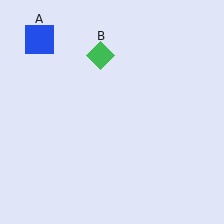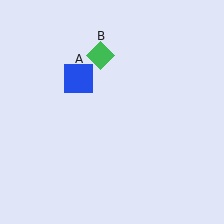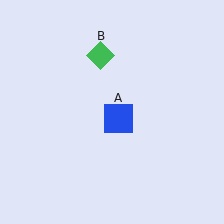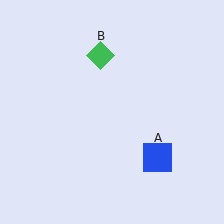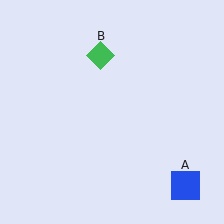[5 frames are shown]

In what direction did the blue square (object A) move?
The blue square (object A) moved down and to the right.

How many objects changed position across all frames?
1 object changed position: blue square (object A).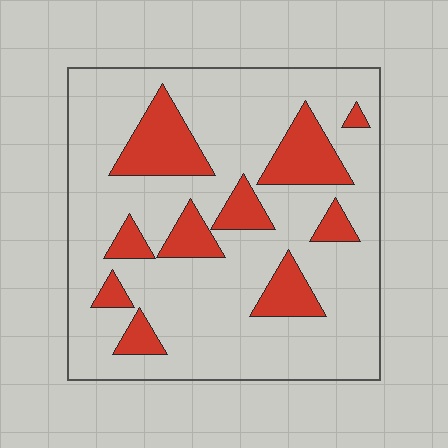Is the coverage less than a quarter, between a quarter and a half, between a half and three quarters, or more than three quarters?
Less than a quarter.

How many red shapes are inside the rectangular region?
10.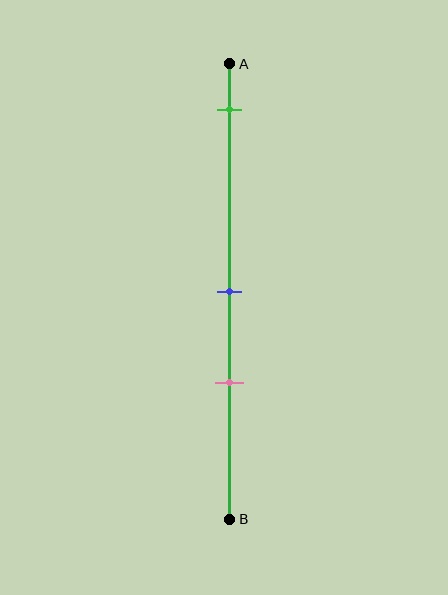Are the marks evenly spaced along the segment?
No, the marks are not evenly spaced.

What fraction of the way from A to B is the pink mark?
The pink mark is approximately 70% (0.7) of the way from A to B.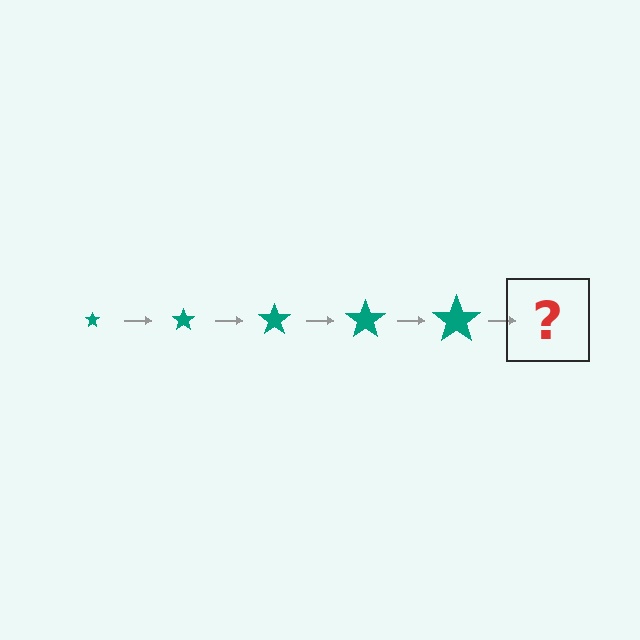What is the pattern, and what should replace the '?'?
The pattern is that the star gets progressively larger each step. The '?' should be a teal star, larger than the previous one.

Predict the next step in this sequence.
The next step is a teal star, larger than the previous one.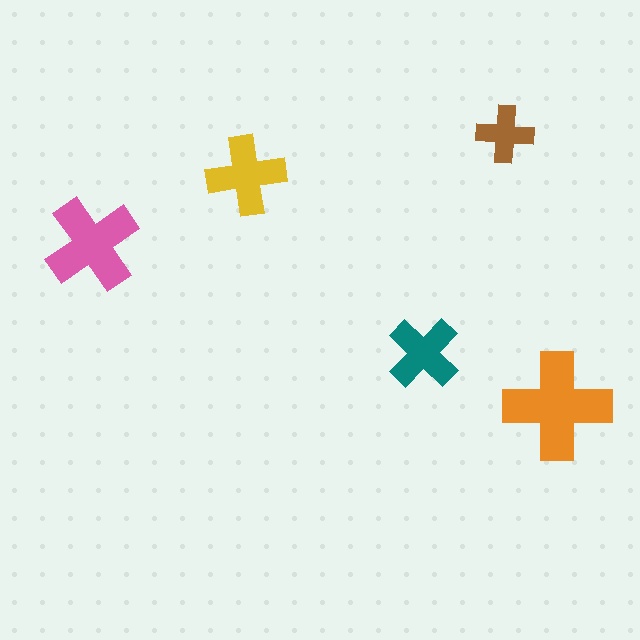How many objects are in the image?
There are 5 objects in the image.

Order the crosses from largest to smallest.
the orange one, the pink one, the yellow one, the teal one, the brown one.